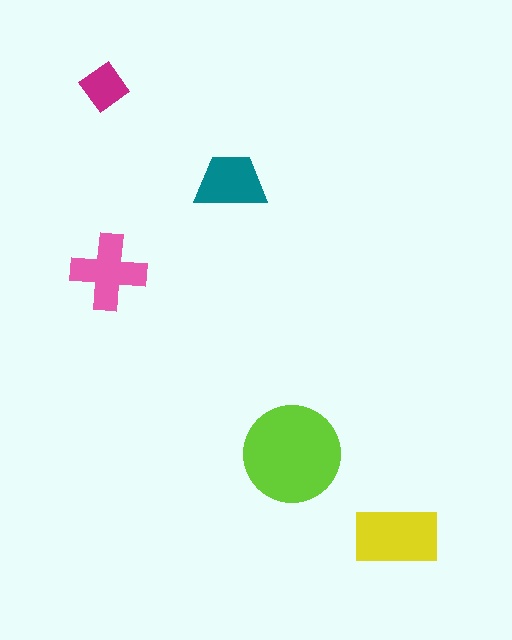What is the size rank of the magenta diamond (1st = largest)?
5th.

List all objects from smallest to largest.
The magenta diamond, the teal trapezoid, the pink cross, the yellow rectangle, the lime circle.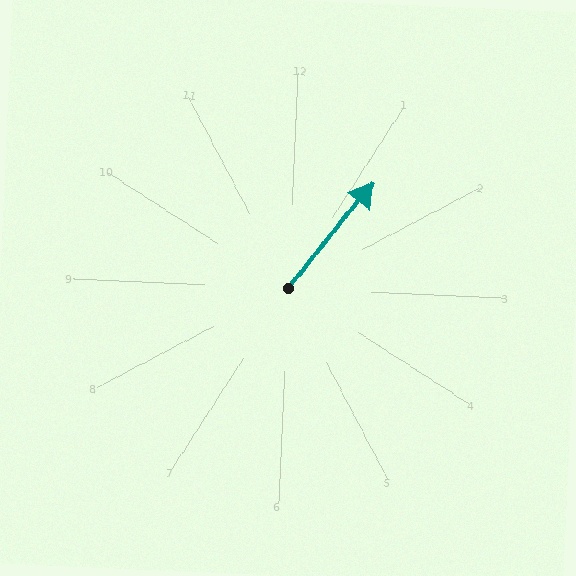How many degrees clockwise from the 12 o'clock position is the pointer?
Approximately 36 degrees.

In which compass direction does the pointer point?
Northeast.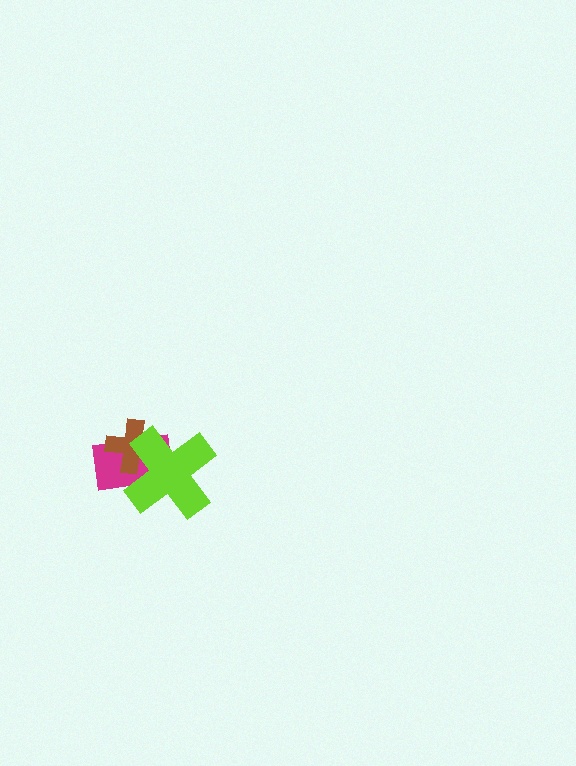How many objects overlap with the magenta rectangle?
2 objects overlap with the magenta rectangle.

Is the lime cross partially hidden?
No, no other shape covers it.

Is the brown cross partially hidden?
Yes, it is partially covered by another shape.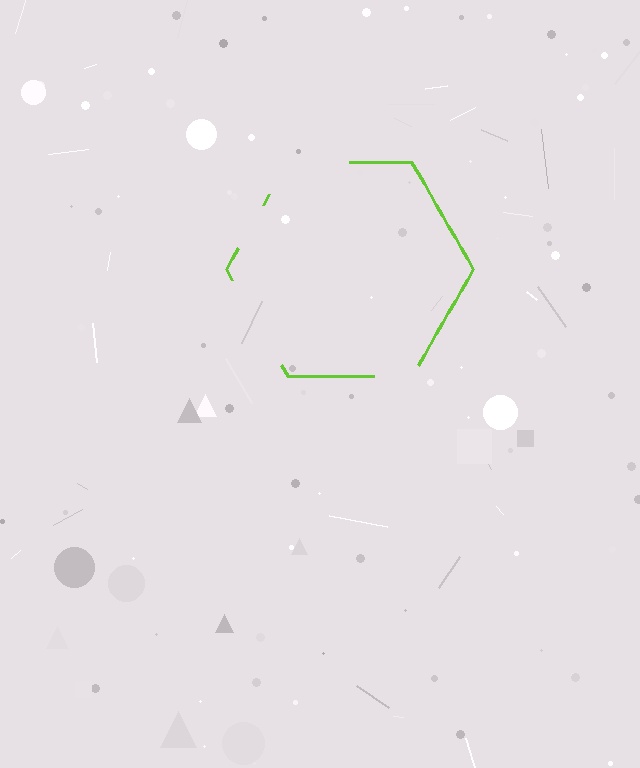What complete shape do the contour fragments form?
The contour fragments form a hexagon.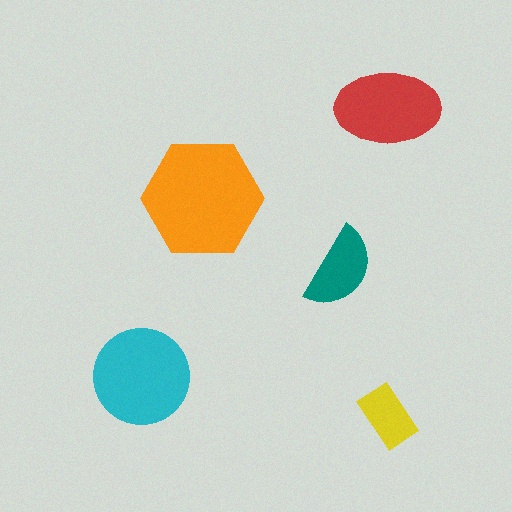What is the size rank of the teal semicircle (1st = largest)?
4th.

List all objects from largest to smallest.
The orange hexagon, the cyan circle, the red ellipse, the teal semicircle, the yellow rectangle.